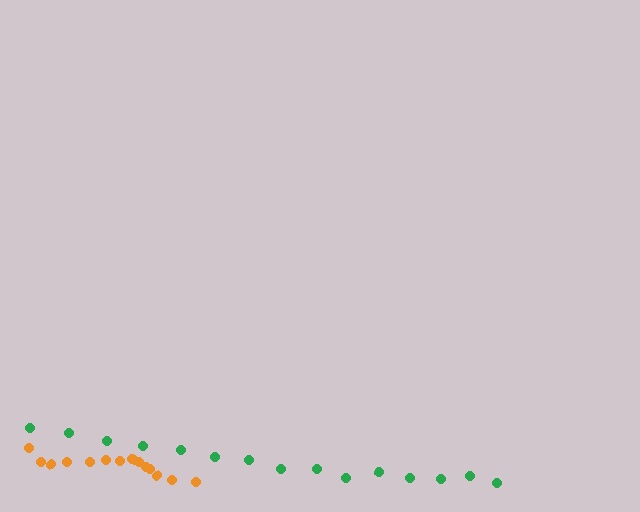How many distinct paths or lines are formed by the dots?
There are 2 distinct paths.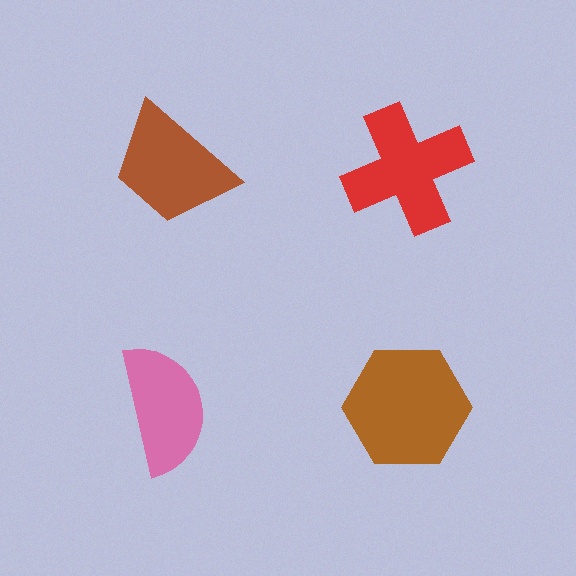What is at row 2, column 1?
A pink semicircle.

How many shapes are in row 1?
2 shapes.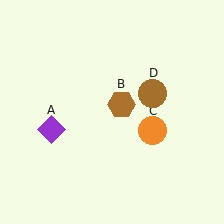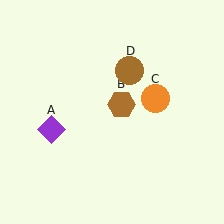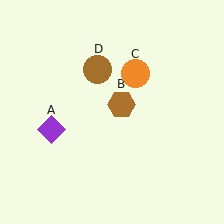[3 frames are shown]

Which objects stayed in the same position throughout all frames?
Purple diamond (object A) and brown hexagon (object B) remained stationary.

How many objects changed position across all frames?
2 objects changed position: orange circle (object C), brown circle (object D).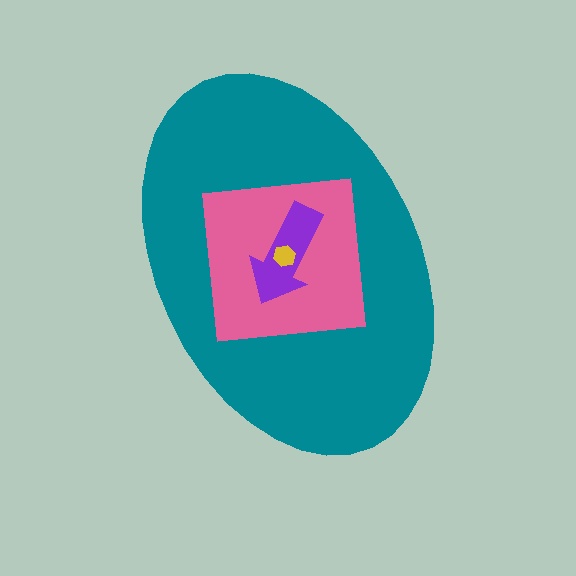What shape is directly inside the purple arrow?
The yellow hexagon.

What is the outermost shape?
The teal ellipse.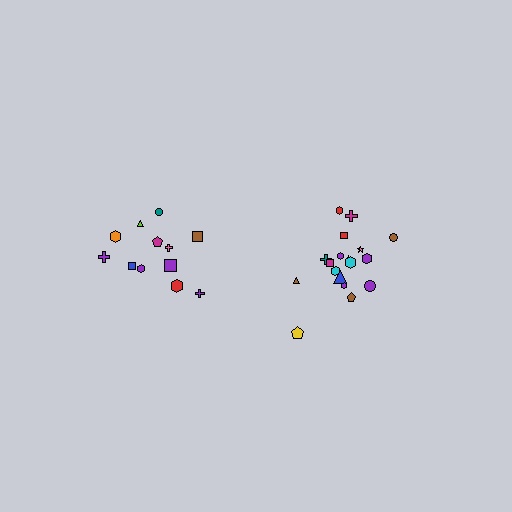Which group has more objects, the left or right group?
The right group.